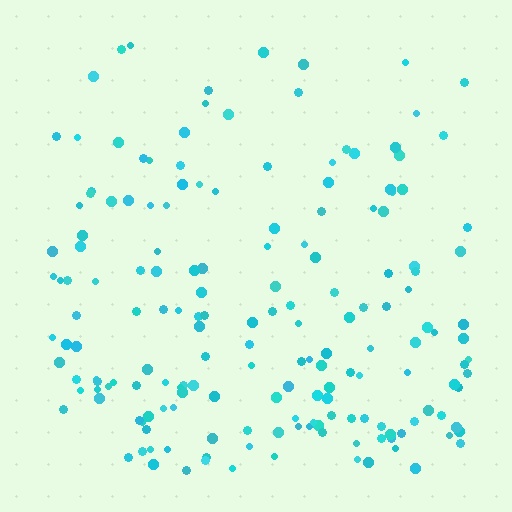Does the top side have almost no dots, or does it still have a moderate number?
Still a moderate number, just noticeably fewer than the bottom.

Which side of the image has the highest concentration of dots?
The bottom.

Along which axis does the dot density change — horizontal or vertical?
Vertical.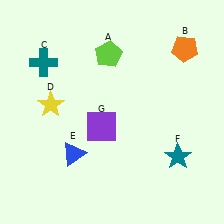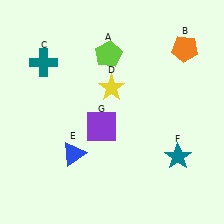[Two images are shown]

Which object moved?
The yellow star (D) moved right.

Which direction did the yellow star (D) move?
The yellow star (D) moved right.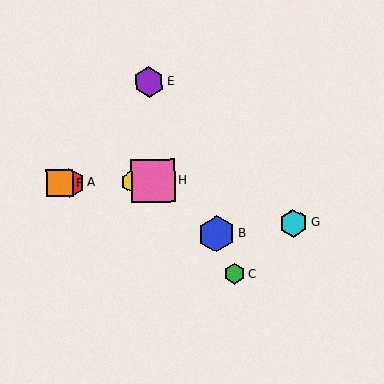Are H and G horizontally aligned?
No, H is at y≈181 and G is at y≈223.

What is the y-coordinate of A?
Object A is at y≈183.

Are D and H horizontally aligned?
Yes, both are at y≈181.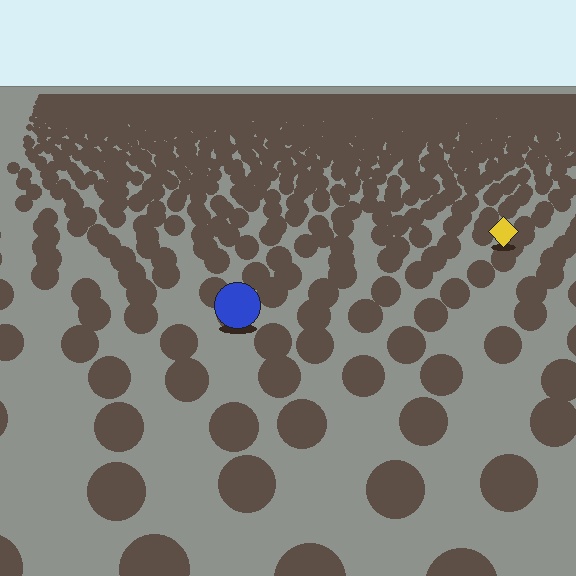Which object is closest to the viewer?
The blue circle is closest. The texture marks near it are larger and more spread out.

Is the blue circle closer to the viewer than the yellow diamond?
Yes. The blue circle is closer — you can tell from the texture gradient: the ground texture is coarser near it.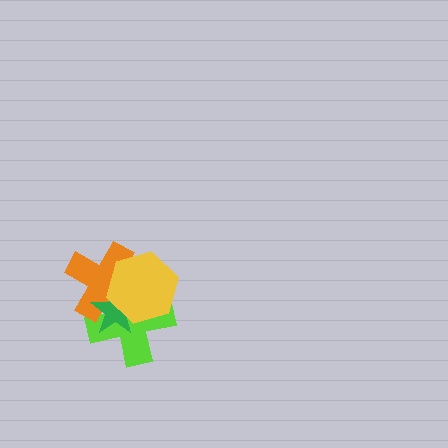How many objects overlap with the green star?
3 objects overlap with the green star.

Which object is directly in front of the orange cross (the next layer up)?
The green star is directly in front of the orange cross.